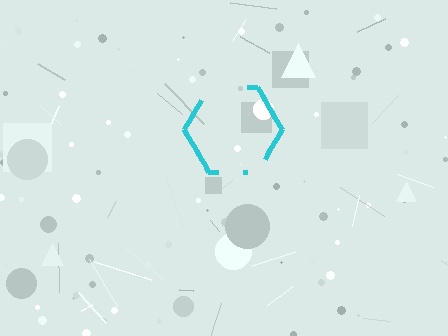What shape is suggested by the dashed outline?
The dashed outline suggests a hexagon.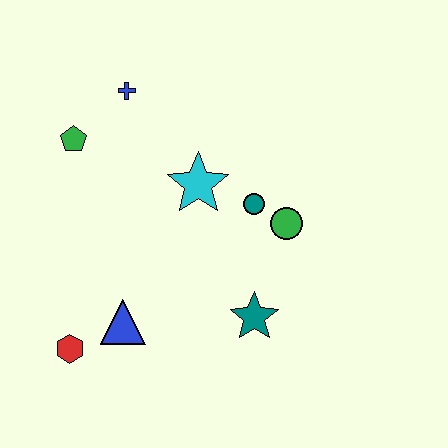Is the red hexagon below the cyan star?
Yes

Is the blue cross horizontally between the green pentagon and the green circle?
Yes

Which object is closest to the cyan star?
The teal circle is closest to the cyan star.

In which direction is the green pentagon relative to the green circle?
The green pentagon is to the left of the green circle.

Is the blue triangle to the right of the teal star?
No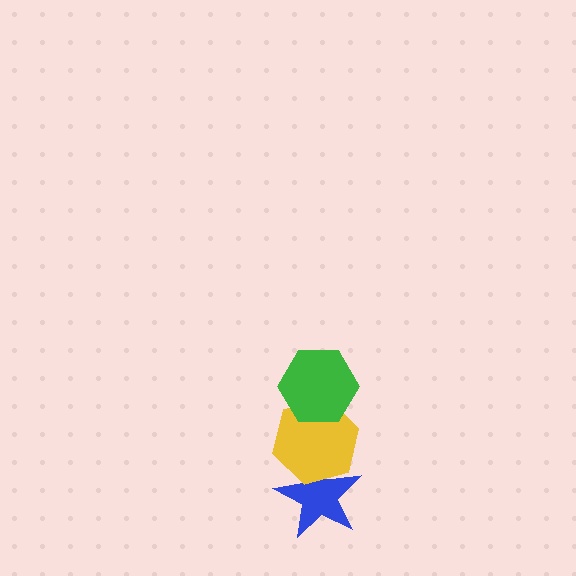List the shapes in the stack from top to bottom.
From top to bottom: the green hexagon, the yellow hexagon, the blue star.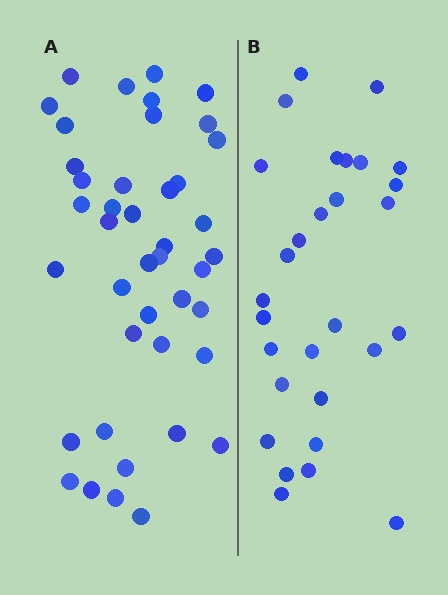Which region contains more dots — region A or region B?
Region A (the left region) has more dots.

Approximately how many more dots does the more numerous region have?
Region A has approximately 15 more dots than region B.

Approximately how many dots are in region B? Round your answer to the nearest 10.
About 30 dots. (The exact count is 29, which rounds to 30.)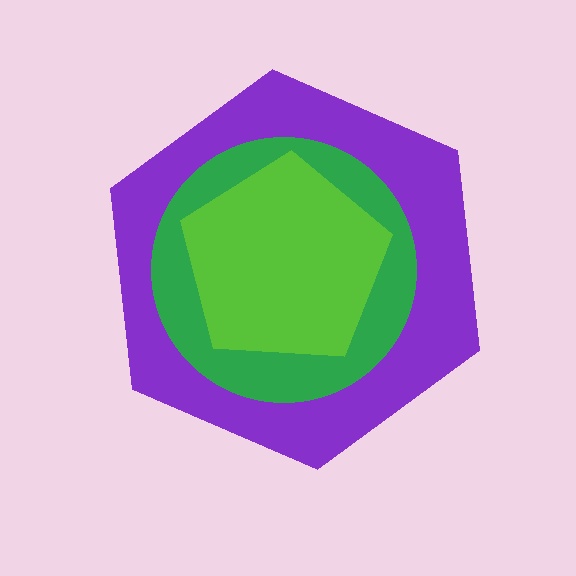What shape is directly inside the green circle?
The lime pentagon.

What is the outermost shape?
The purple hexagon.